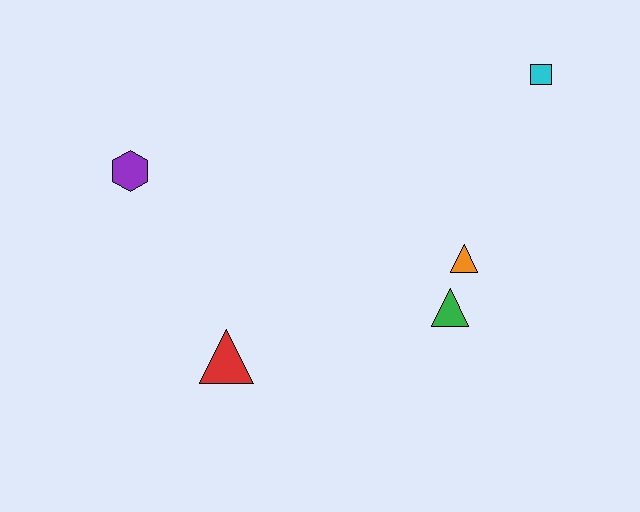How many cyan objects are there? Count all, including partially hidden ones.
There is 1 cyan object.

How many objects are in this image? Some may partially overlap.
There are 5 objects.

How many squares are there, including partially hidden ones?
There is 1 square.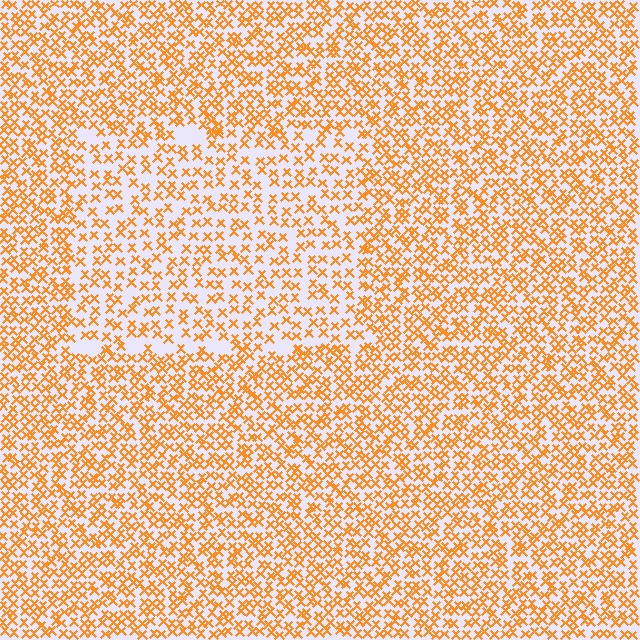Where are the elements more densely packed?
The elements are more densely packed outside the rectangle boundary.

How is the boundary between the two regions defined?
The boundary is defined by a change in element density (approximately 1.7x ratio). All elements are the same color, size, and shape.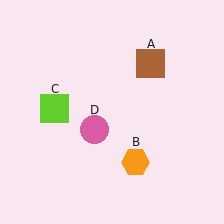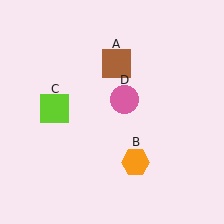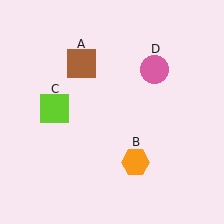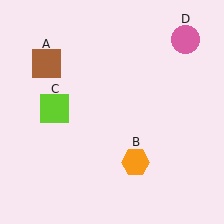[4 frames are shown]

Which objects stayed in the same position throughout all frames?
Orange hexagon (object B) and lime square (object C) remained stationary.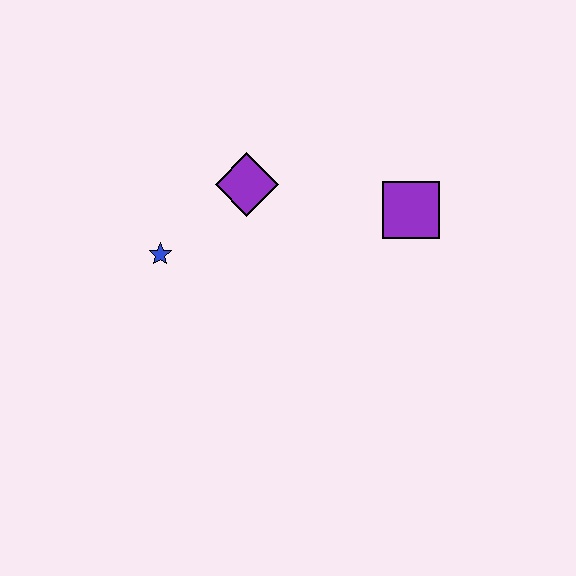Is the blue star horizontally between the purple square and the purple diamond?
No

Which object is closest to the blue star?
The purple diamond is closest to the blue star.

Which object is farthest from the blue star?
The purple square is farthest from the blue star.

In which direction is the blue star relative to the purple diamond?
The blue star is to the left of the purple diamond.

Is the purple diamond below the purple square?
No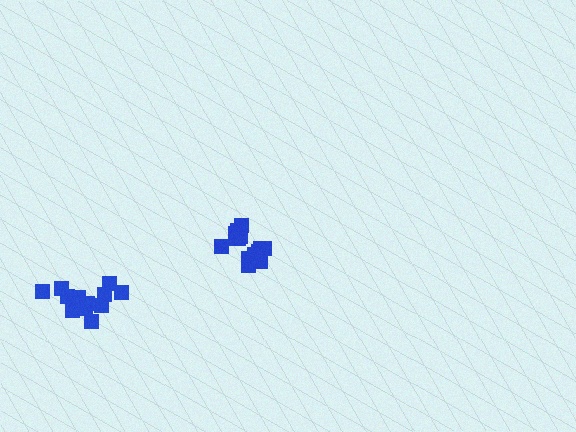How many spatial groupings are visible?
There are 2 spatial groupings.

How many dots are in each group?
Group 1: 14 dots, Group 2: 13 dots (27 total).